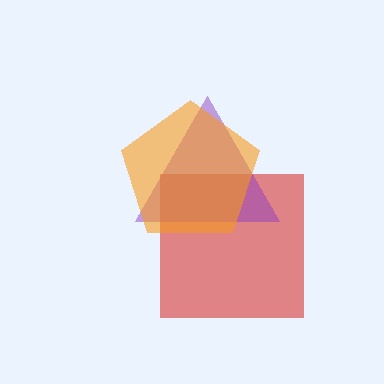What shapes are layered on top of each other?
The layered shapes are: a red square, a purple triangle, an orange pentagon.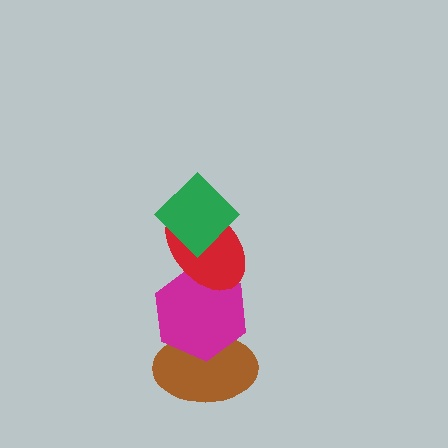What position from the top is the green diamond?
The green diamond is 1st from the top.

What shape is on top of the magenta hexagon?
The red ellipse is on top of the magenta hexagon.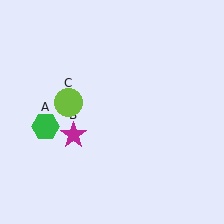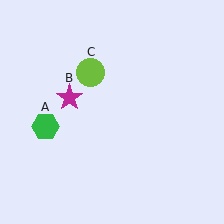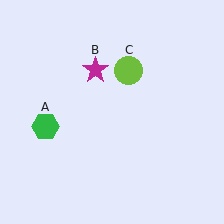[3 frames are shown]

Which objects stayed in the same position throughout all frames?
Green hexagon (object A) remained stationary.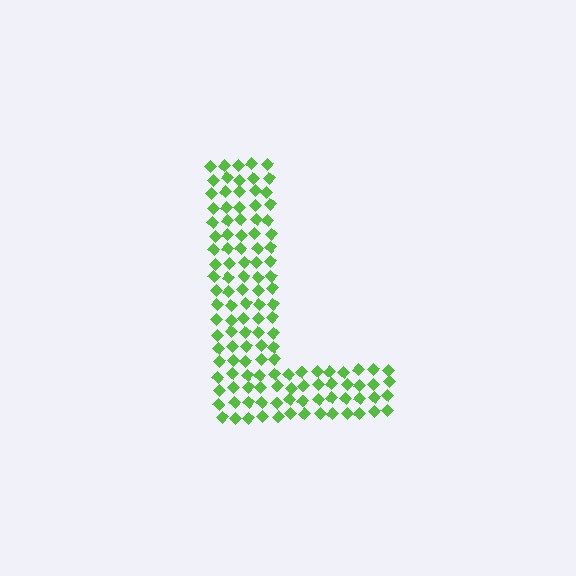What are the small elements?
The small elements are diamonds.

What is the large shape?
The large shape is the letter L.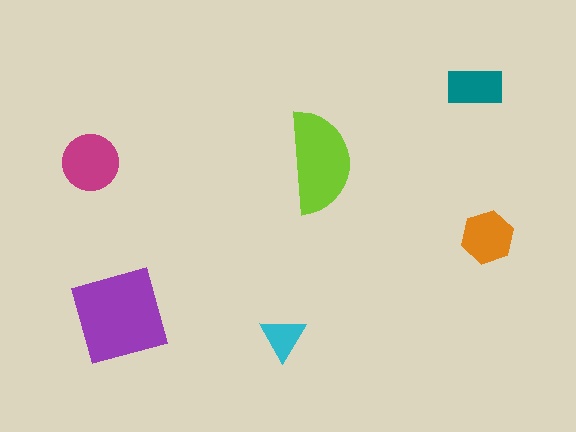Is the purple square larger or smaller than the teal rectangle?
Larger.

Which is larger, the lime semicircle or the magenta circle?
The lime semicircle.